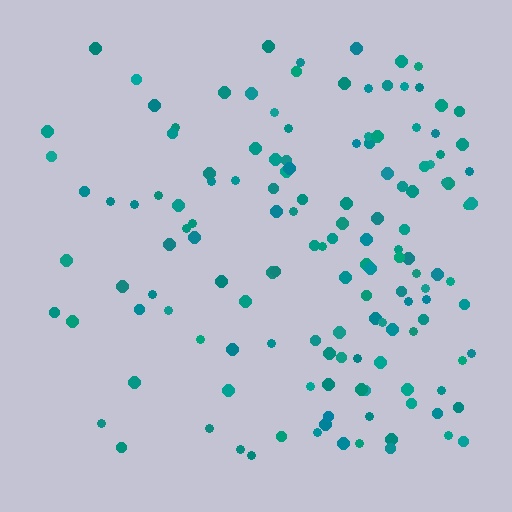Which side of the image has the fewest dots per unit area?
The left.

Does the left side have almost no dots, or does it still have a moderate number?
Still a moderate number, just noticeably fewer than the right.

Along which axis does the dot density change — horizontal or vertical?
Horizontal.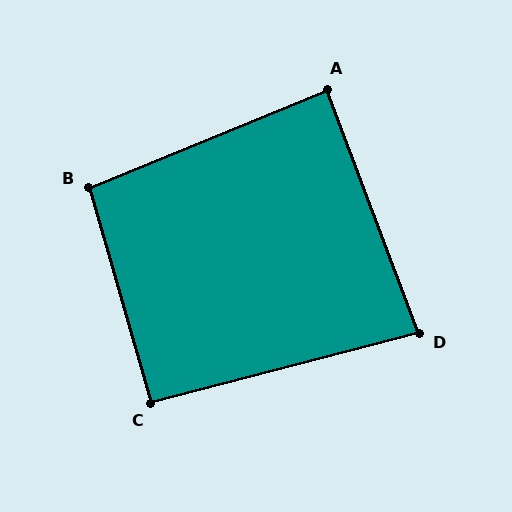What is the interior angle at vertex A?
Approximately 88 degrees (approximately right).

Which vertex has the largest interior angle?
B, at approximately 96 degrees.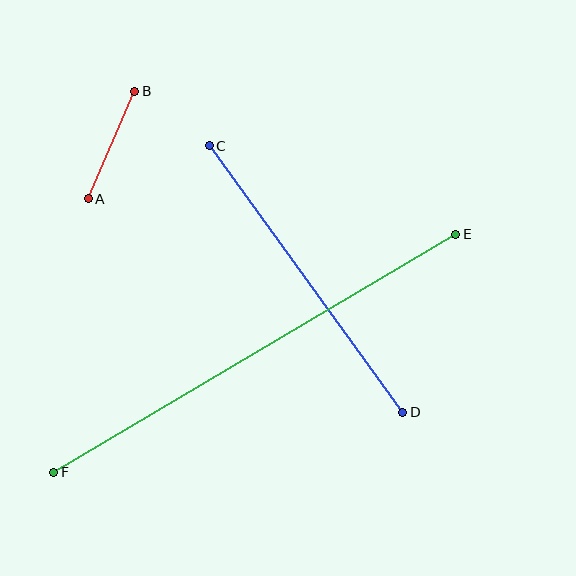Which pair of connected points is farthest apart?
Points E and F are farthest apart.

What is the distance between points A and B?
The distance is approximately 117 pixels.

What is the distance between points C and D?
The distance is approximately 329 pixels.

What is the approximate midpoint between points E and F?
The midpoint is at approximately (255, 353) pixels.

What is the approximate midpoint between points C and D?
The midpoint is at approximately (306, 279) pixels.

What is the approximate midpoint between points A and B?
The midpoint is at approximately (112, 145) pixels.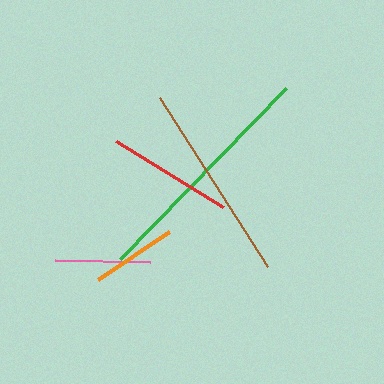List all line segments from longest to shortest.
From longest to shortest: green, brown, red, pink, orange.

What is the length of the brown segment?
The brown segment is approximately 200 pixels long.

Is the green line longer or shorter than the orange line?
The green line is longer than the orange line.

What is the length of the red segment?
The red segment is approximately 126 pixels long.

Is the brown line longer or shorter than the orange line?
The brown line is longer than the orange line.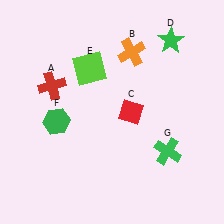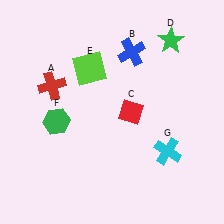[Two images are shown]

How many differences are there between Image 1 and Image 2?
There are 2 differences between the two images.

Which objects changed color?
B changed from orange to blue. G changed from green to cyan.